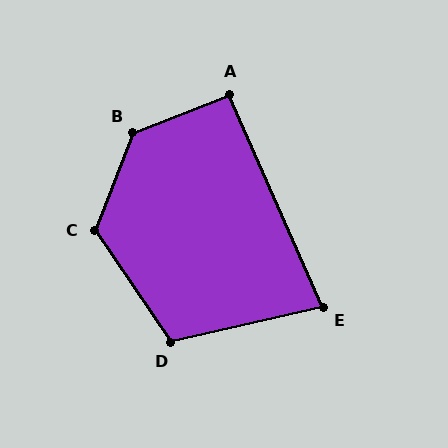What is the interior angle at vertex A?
Approximately 93 degrees (approximately right).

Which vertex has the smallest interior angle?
E, at approximately 79 degrees.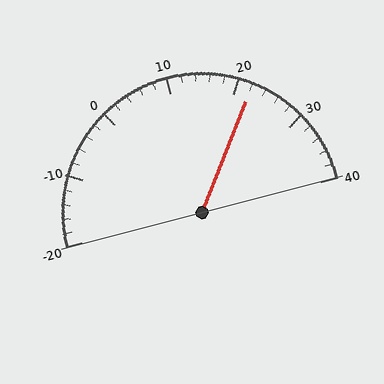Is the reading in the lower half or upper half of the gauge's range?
The reading is in the upper half of the range (-20 to 40).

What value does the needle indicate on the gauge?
The needle indicates approximately 22.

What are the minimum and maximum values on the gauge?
The gauge ranges from -20 to 40.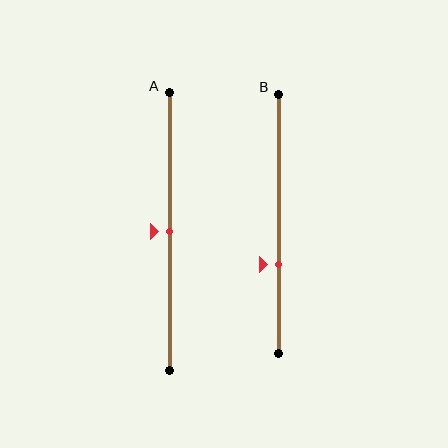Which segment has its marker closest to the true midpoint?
Segment A has its marker closest to the true midpoint.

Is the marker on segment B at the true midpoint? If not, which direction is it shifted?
No, the marker on segment B is shifted downward by about 16% of the segment length.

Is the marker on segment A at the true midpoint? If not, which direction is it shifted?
Yes, the marker on segment A is at the true midpoint.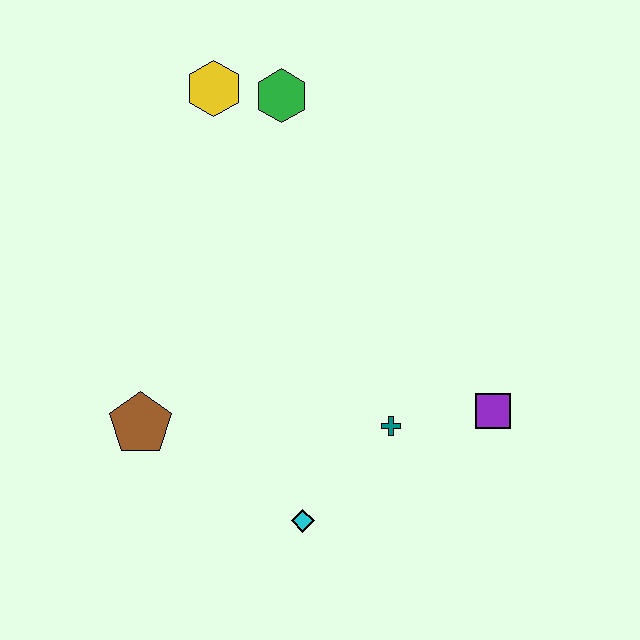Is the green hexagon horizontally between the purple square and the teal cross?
No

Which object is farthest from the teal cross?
The yellow hexagon is farthest from the teal cross.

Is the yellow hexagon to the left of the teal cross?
Yes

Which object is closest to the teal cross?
The purple square is closest to the teal cross.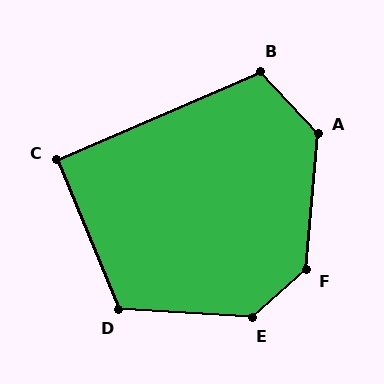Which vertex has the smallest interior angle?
C, at approximately 91 degrees.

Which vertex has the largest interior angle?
E, at approximately 136 degrees.